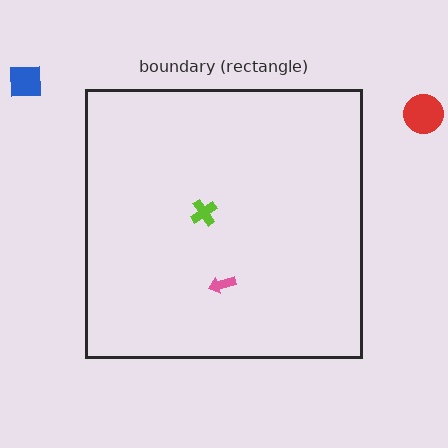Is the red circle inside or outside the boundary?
Outside.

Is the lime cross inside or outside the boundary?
Inside.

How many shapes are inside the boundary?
2 inside, 2 outside.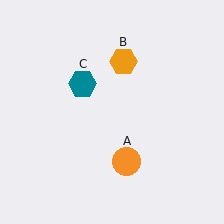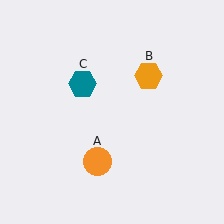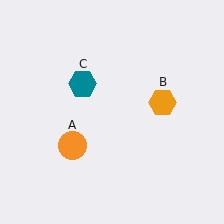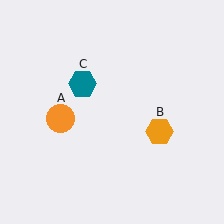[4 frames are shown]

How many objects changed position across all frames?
2 objects changed position: orange circle (object A), orange hexagon (object B).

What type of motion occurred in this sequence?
The orange circle (object A), orange hexagon (object B) rotated clockwise around the center of the scene.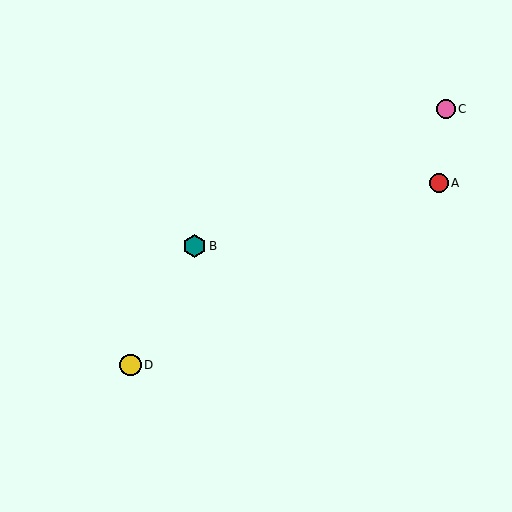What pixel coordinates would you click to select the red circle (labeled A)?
Click at (439, 183) to select the red circle A.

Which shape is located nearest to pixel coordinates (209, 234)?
The teal hexagon (labeled B) at (195, 246) is nearest to that location.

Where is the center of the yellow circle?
The center of the yellow circle is at (131, 365).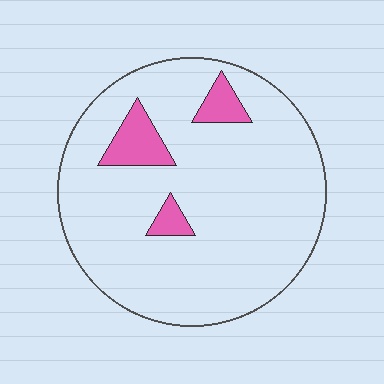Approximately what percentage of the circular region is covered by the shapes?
Approximately 10%.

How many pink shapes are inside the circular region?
3.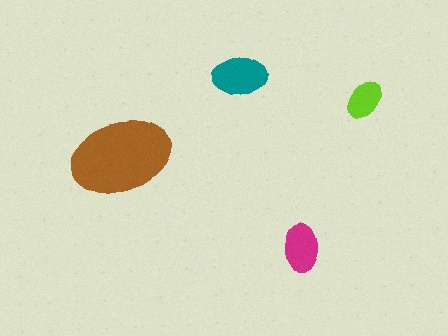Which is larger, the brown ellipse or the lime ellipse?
The brown one.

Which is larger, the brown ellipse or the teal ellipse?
The brown one.